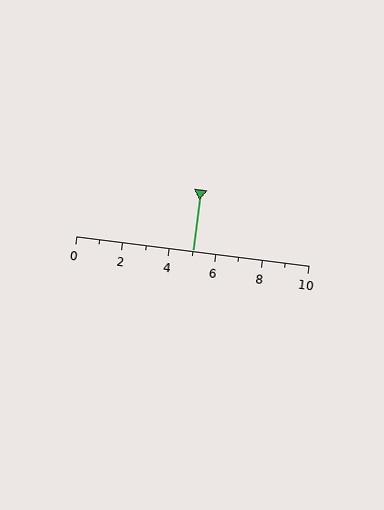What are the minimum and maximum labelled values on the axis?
The axis runs from 0 to 10.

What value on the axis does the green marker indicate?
The marker indicates approximately 5.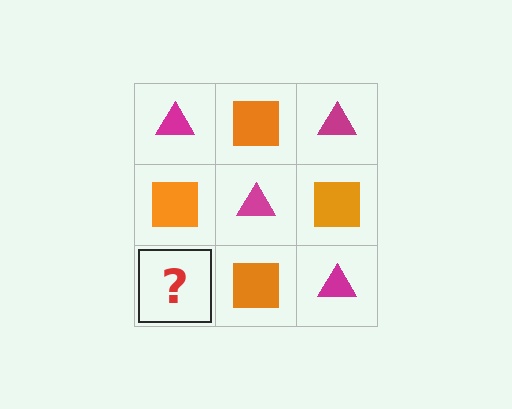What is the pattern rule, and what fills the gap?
The rule is that it alternates magenta triangle and orange square in a checkerboard pattern. The gap should be filled with a magenta triangle.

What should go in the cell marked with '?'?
The missing cell should contain a magenta triangle.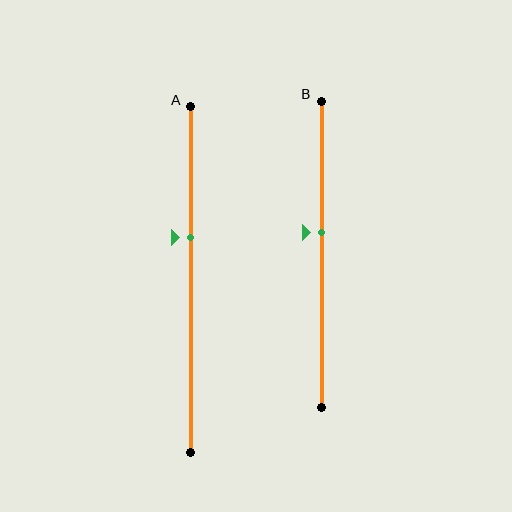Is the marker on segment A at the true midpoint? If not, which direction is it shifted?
No, the marker on segment A is shifted upward by about 12% of the segment length.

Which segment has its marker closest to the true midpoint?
Segment B has its marker closest to the true midpoint.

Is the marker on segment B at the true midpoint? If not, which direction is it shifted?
No, the marker on segment B is shifted upward by about 7% of the segment length.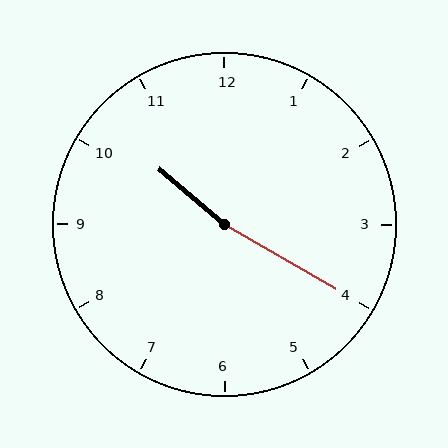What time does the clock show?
10:20.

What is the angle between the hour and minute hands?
Approximately 170 degrees.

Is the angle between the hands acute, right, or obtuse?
It is obtuse.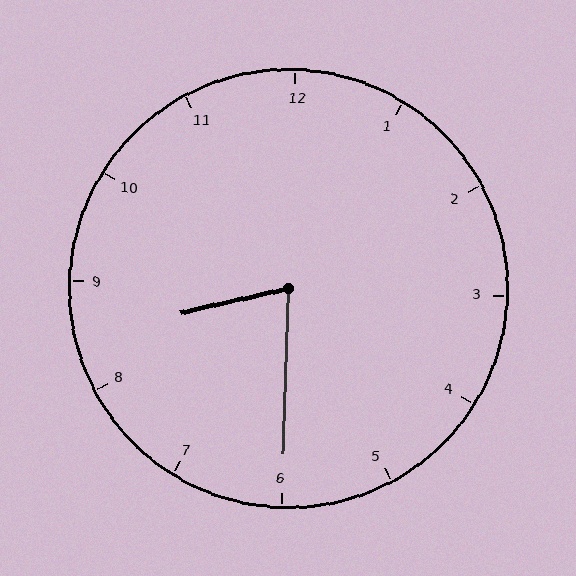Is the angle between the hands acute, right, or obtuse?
It is acute.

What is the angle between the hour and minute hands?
Approximately 75 degrees.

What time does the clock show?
8:30.